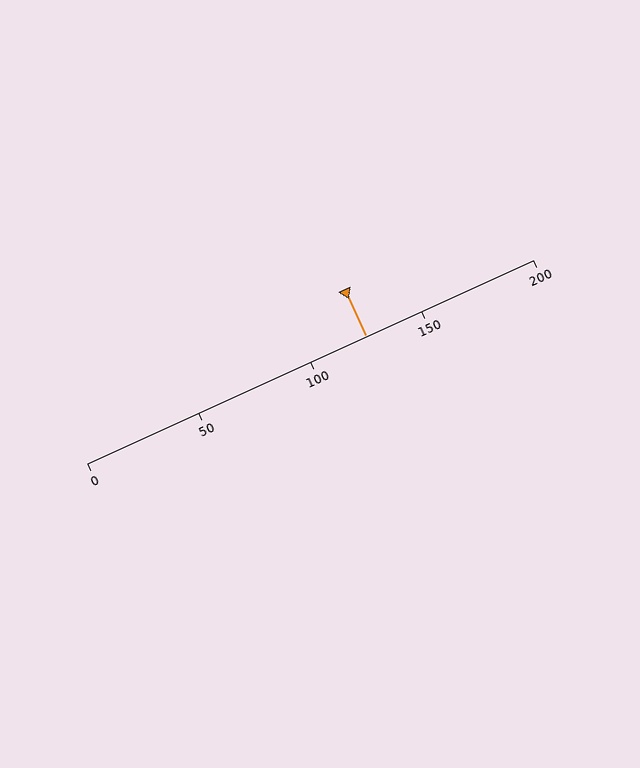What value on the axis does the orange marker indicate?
The marker indicates approximately 125.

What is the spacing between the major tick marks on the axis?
The major ticks are spaced 50 apart.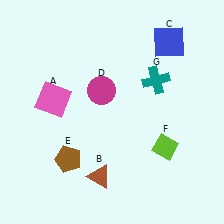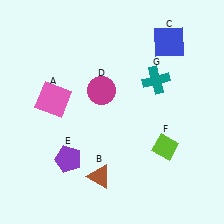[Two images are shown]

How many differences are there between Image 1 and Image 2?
There is 1 difference between the two images.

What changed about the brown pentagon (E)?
In Image 1, E is brown. In Image 2, it changed to purple.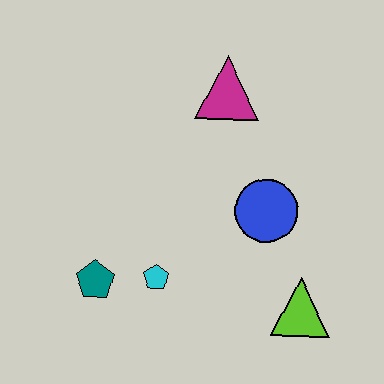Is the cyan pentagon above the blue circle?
No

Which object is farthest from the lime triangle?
The magenta triangle is farthest from the lime triangle.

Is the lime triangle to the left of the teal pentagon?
No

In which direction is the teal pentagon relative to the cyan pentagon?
The teal pentagon is to the left of the cyan pentagon.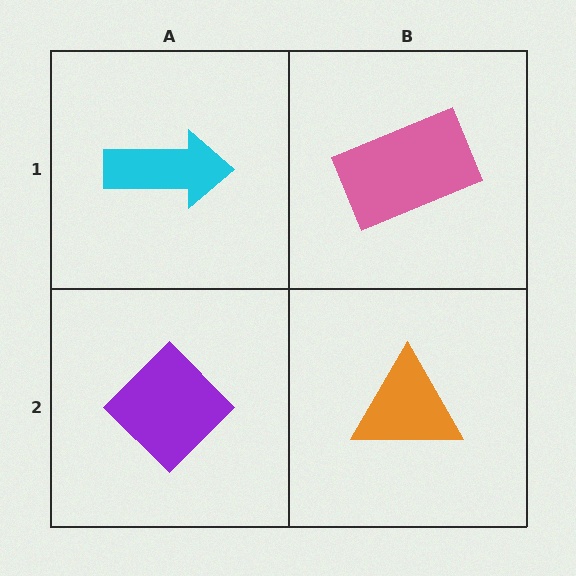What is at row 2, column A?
A purple diamond.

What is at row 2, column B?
An orange triangle.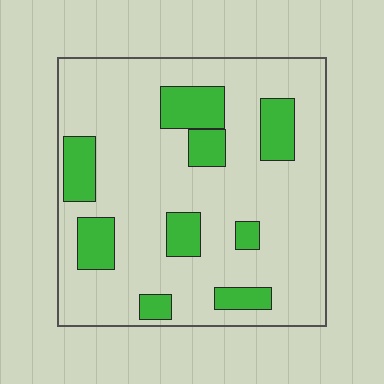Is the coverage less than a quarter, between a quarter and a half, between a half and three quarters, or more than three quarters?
Less than a quarter.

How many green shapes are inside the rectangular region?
9.